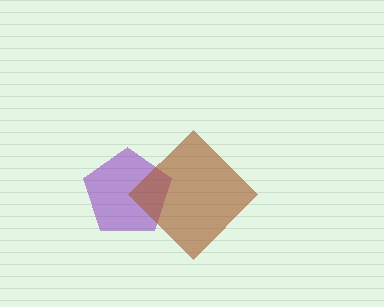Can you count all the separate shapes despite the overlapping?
Yes, there are 2 separate shapes.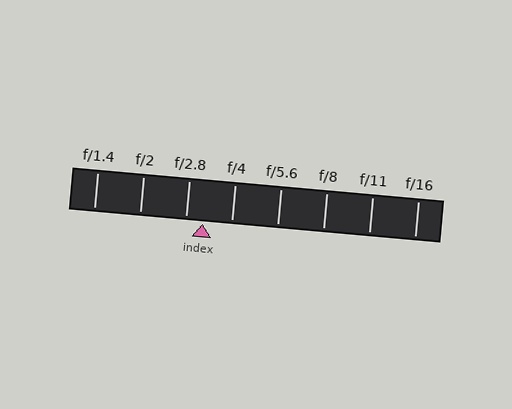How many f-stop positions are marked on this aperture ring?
There are 8 f-stop positions marked.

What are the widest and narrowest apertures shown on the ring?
The widest aperture shown is f/1.4 and the narrowest is f/16.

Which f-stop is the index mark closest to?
The index mark is closest to f/2.8.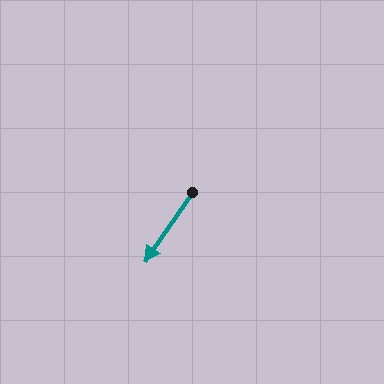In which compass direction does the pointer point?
Southwest.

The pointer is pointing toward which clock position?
Roughly 7 o'clock.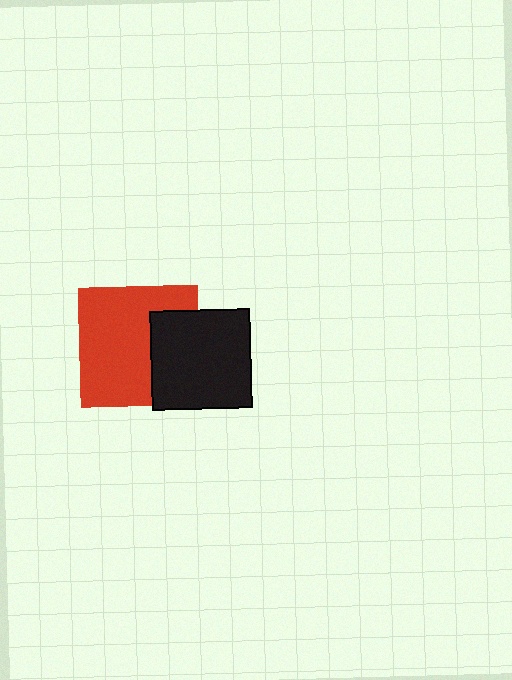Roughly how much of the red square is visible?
Most of it is visible (roughly 67%).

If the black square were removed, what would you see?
You would see the complete red square.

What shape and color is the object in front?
The object in front is a black square.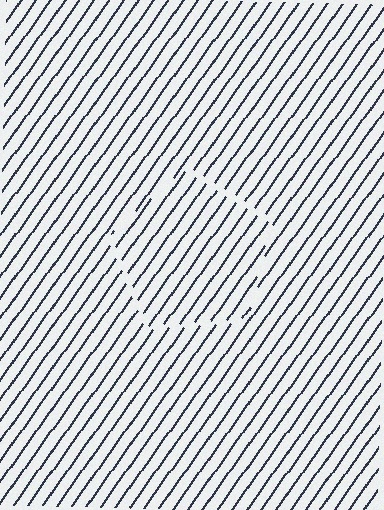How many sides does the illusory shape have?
5 sides — the line-ends trace a pentagon.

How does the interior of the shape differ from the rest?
The interior of the shape contains the same grating, shifted by half a period — the contour is defined by the phase discontinuity where line-ends from the inner and outer gratings abut.